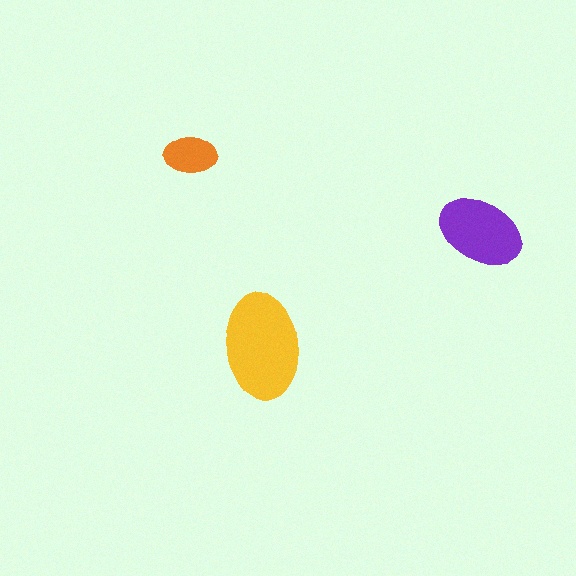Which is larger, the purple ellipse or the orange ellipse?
The purple one.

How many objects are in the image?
There are 3 objects in the image.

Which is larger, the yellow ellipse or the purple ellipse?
The yellow one.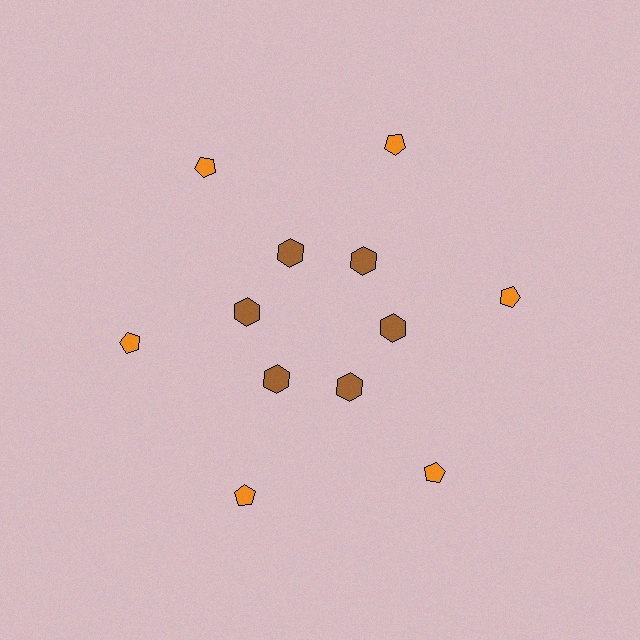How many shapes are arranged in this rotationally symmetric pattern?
There are 12 shapes, arranged in 6 groups of 2.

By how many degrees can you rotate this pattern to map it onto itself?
The pattern maps onto itself every 60 degrees of rotation.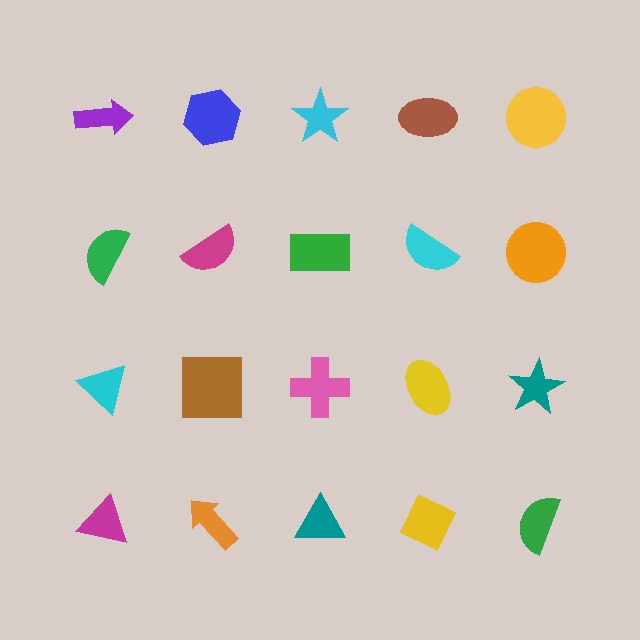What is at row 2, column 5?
An orange circle.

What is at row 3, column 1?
A cyan triangle.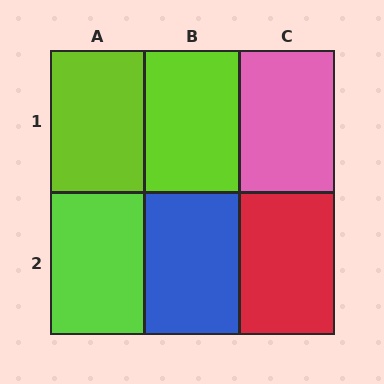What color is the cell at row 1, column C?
Pink.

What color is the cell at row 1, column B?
Lime.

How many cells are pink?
1 cell is pink.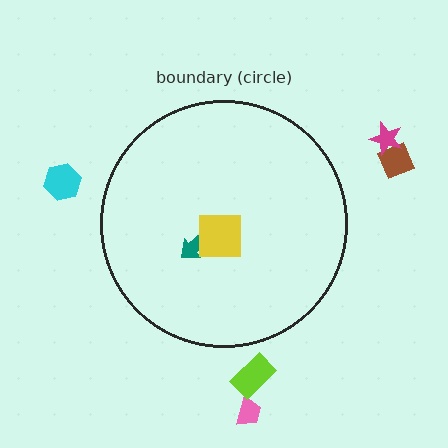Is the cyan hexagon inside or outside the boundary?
Outside.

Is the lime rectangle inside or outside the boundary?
Outside.